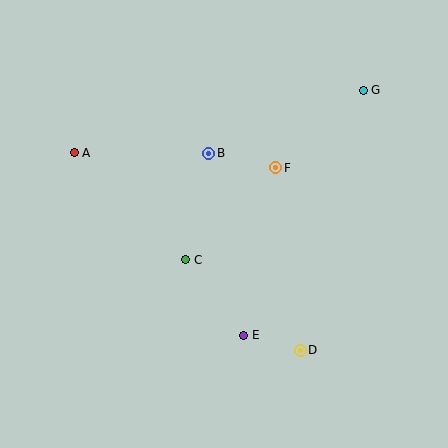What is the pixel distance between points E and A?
The distance between E and A is 249 pixels.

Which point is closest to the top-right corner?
Point G is closest to the top-right corner.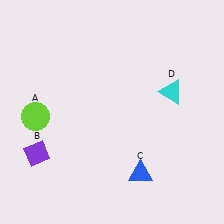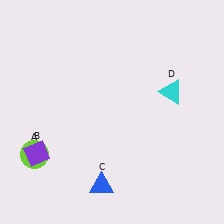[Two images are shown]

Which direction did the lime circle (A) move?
The lime circle (A) moved down.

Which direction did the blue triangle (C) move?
The blue triangle (C) moved left.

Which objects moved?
The objects that moved are: the lime circle (A), the blue triangle (C).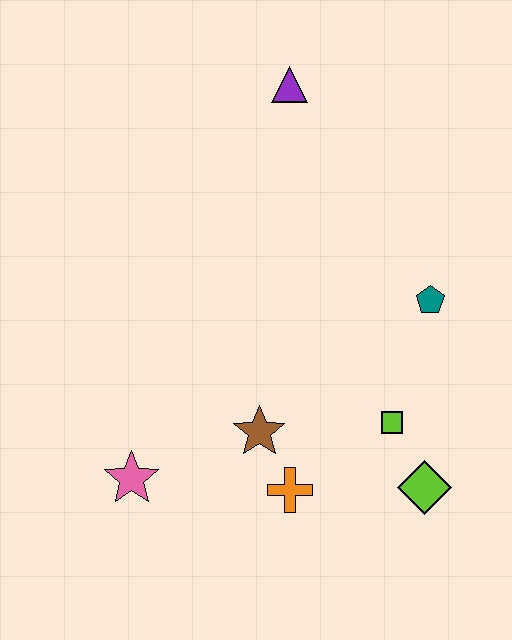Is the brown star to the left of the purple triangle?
Yes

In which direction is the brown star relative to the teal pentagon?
The brown star is to the left of the teal pentagon.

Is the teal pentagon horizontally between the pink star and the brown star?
No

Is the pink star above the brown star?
No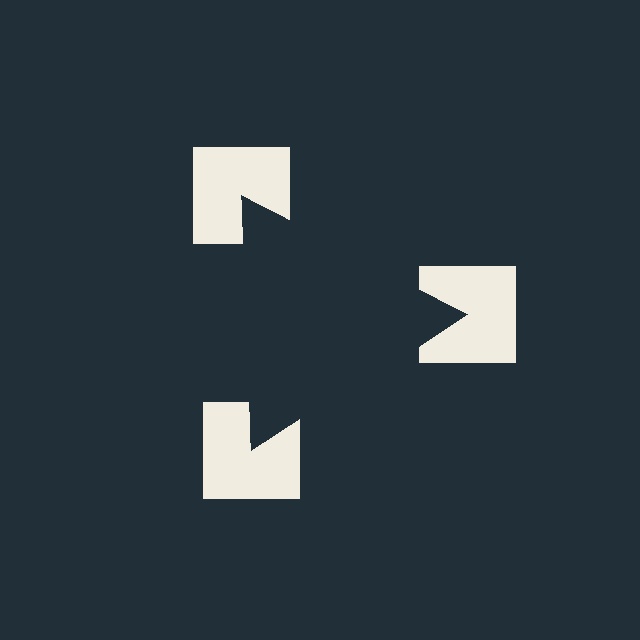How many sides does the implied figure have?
3 sides.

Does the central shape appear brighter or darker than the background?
It typically appears slightly darker than the background, even though no actual brightness change is drawn.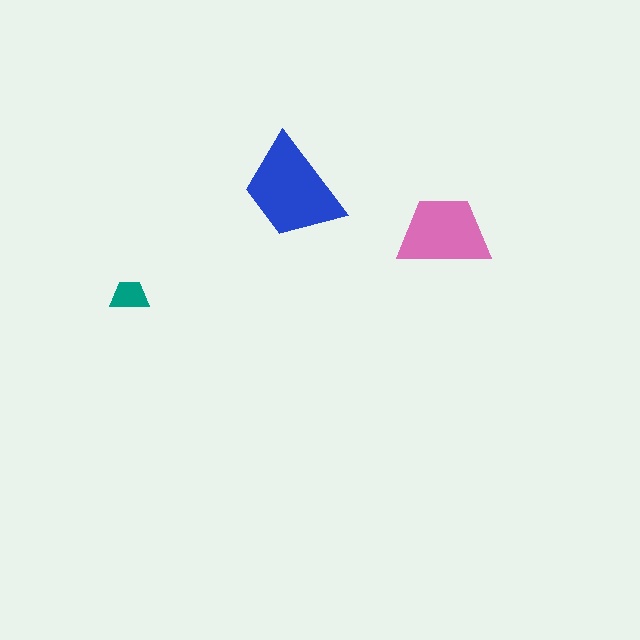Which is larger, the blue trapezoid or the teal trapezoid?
The blue one.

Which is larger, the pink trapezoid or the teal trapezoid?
The pink one.